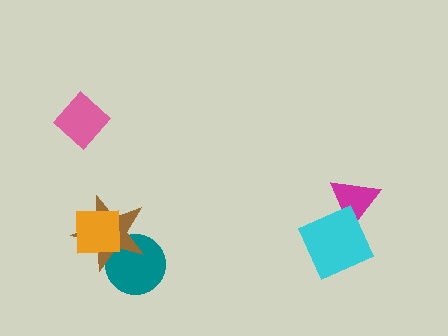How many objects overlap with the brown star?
2 objects overlap with the brown star.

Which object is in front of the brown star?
The orange square is in front of the brown star.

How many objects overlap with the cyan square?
1 object overlaps with the cyan square.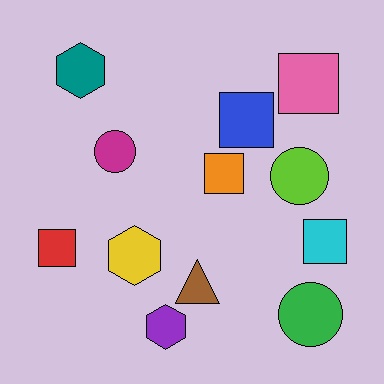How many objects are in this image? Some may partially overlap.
There are 12 objects.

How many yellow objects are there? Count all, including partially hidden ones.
There is 1 yellow object.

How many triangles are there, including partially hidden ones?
There is 1 triangle.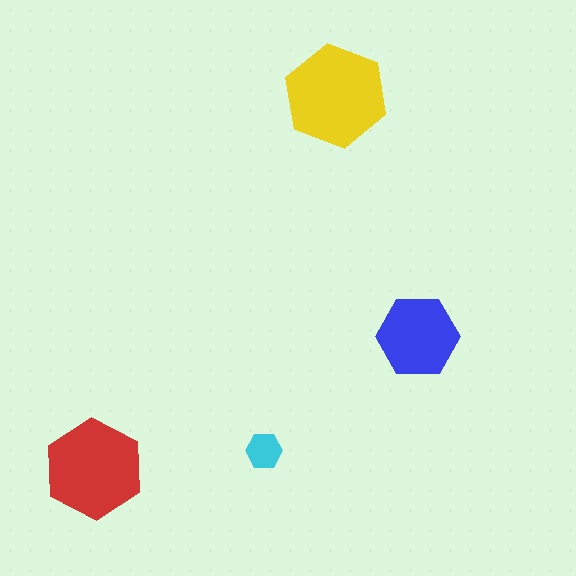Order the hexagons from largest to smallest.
the yellow one, the red one, the blue one, the cyan one.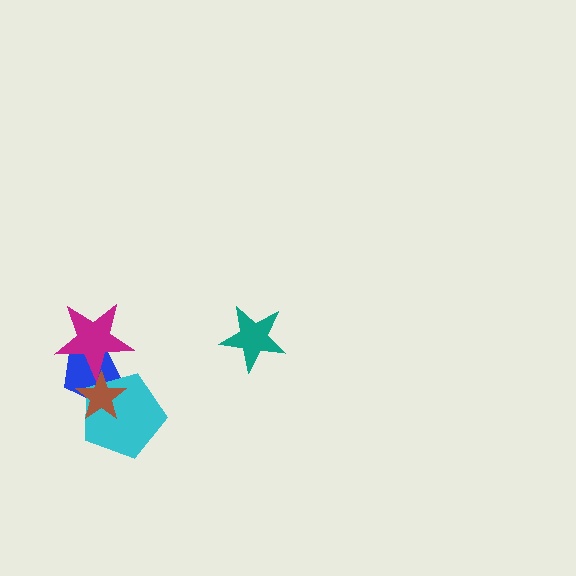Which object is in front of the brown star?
The magenta star is in front of the brown star.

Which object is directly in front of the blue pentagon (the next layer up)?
The cyan pentagon is directly in front of the blue pentagon.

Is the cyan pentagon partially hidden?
Yes, it is partially covered by another shape.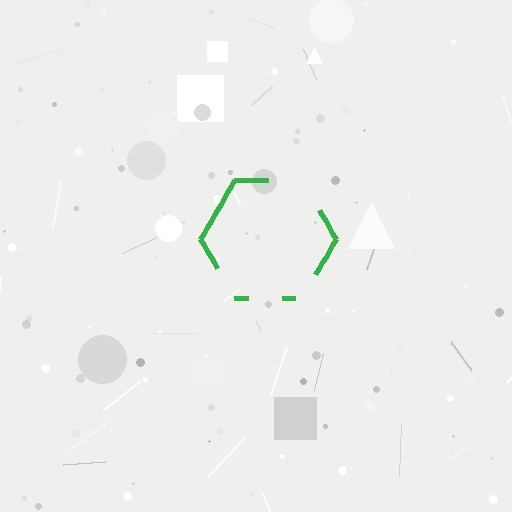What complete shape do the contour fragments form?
The contour fragments form a hexagon.